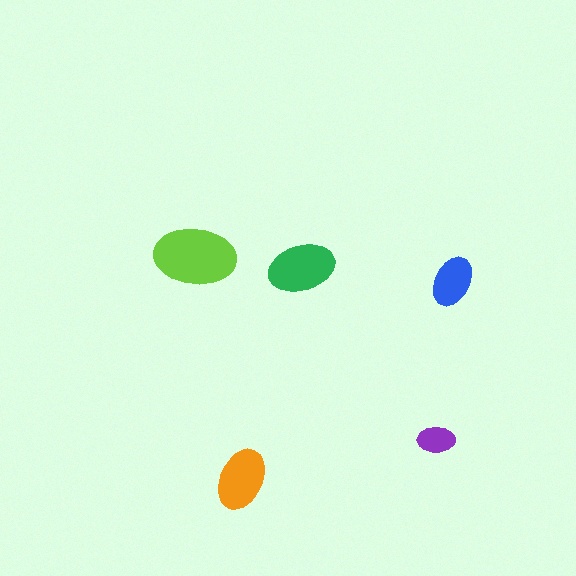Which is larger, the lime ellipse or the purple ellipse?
The lime one.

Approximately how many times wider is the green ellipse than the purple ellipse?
About 2 times wider.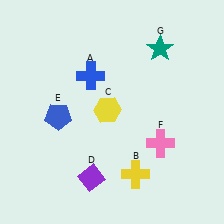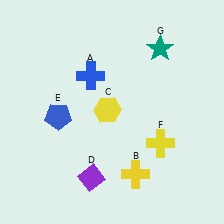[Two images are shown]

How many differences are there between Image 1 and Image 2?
There is 1 difference between the two images.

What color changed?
The cross (F) changed from pink in Image 1 to yellow in Image 2.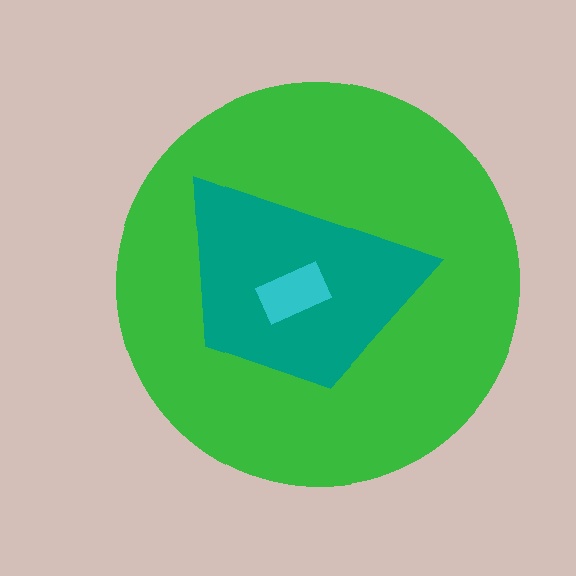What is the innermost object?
The cyan rectangle.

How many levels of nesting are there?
3.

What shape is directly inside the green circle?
The teal trapezoid.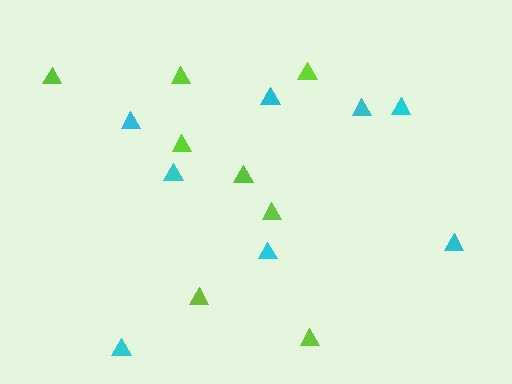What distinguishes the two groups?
There are 2 groups: one group of cyan triangles (8) and one group of lime triangles (8).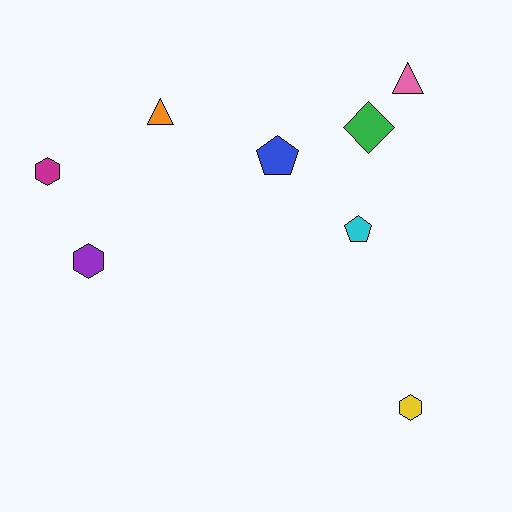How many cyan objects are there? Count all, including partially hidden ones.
There is 1 cyan object.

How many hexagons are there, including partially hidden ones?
There are 3 hexagons.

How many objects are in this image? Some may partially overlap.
There are 8 objects.